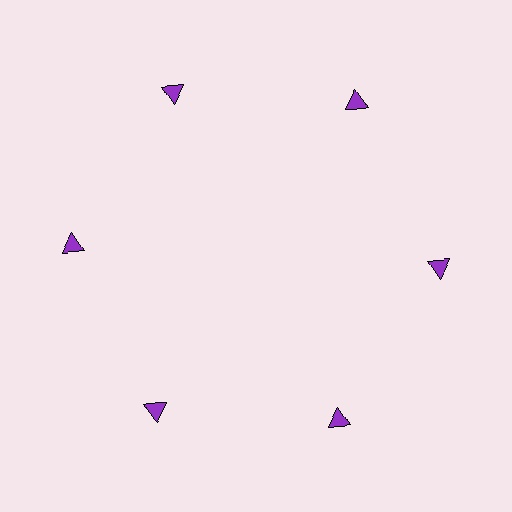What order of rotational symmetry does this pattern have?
This pattern has 6-fold rotational symmetry.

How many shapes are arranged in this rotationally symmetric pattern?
There are 6 shapes, arranged in 6 groups of 1.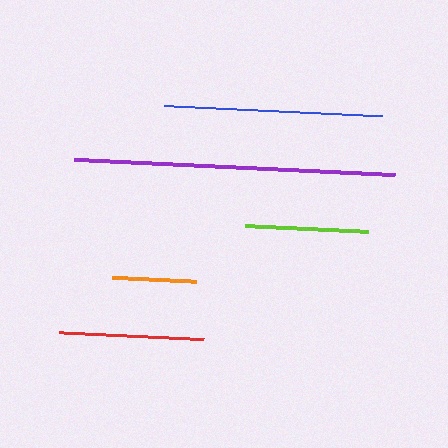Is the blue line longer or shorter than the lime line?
The blue line is longer than the lime line.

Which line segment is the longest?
The purple line is the longest at approximately 321 pixels.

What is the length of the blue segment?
The blue segment is approximately 219 pixels long.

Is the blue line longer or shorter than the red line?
The blue line is longer than the red line.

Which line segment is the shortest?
The orange line is the shortest at approximately 83 pixels.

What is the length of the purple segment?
The purple segment is approximately 321 pixels long.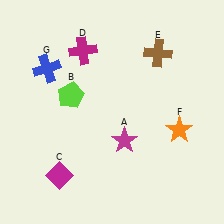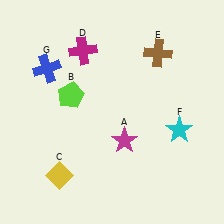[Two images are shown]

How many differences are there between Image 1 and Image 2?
There are 2 differences between the two images.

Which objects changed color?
C changed from magenta to yellow. F changed from orange to cyan.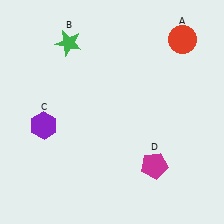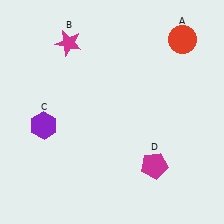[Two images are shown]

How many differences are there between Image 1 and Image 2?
There is 1 difference between the two images.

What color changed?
The star (B) changed from green in Image 1 to magenta in Image 2.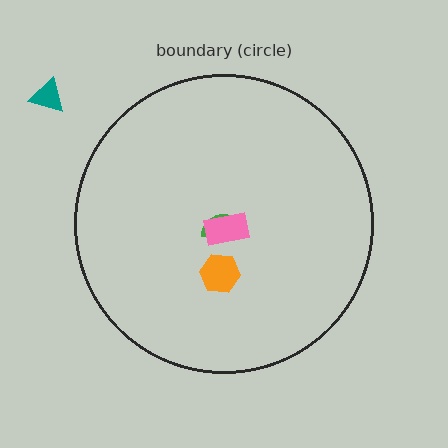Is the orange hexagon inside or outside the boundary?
Inside.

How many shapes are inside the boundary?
3 inside, 1 outside.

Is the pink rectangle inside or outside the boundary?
Inside.